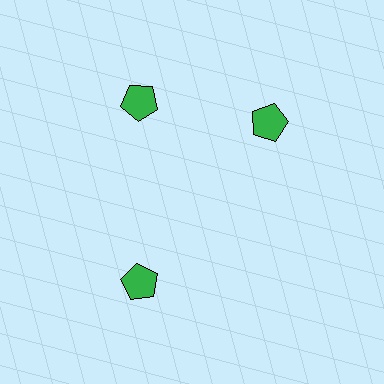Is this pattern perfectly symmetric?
No. The 3 green pentagons are arranged in a ring, but one element near the 3 o'clock position is rotated out of alignment along the ring, breaking the 3-fold rotational symmetry.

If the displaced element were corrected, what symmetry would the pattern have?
It would have 3-fold rotational symmetry — the pattern would map onto itself every 120 degrees.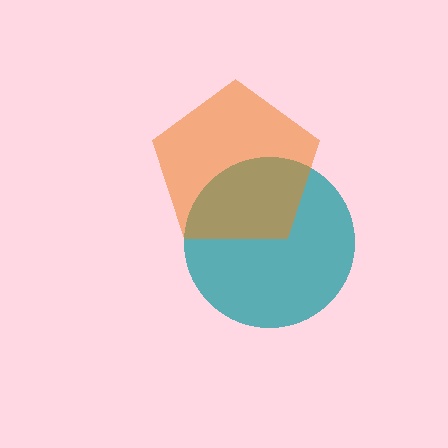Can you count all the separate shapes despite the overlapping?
Yes, there are 2 separate shapes.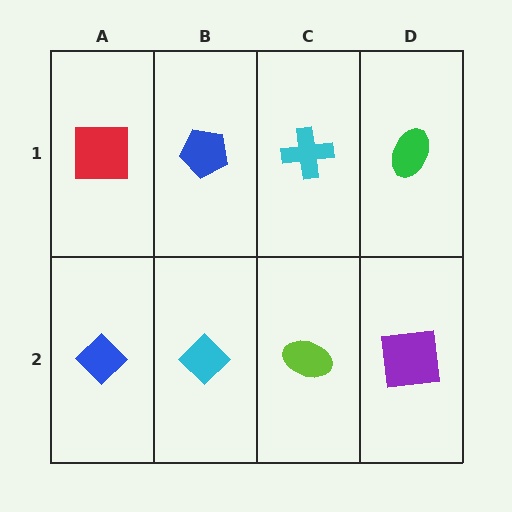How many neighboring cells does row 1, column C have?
3.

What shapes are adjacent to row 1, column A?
A blue diamond (row 2, column A), a blue pentagon (row 1, column B).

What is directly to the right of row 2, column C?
A purple square.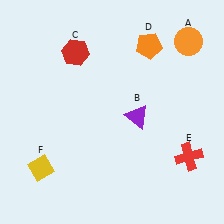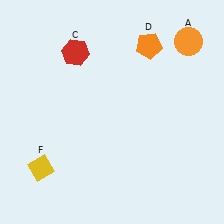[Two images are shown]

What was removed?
The red cross (E), the purple triangle (B) were removed in Image 2.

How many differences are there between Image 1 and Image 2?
There are 2 differences between the two images.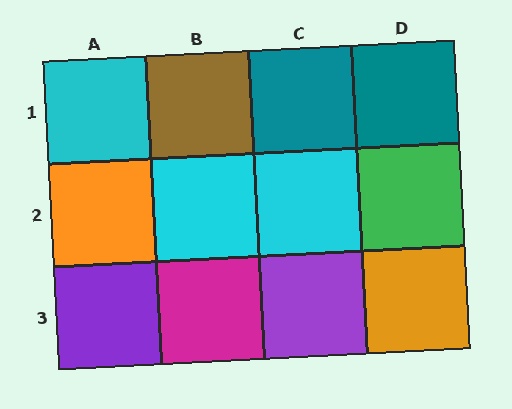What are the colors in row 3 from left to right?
Purple, magenta, purple, orange.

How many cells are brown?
1 cell is brown.